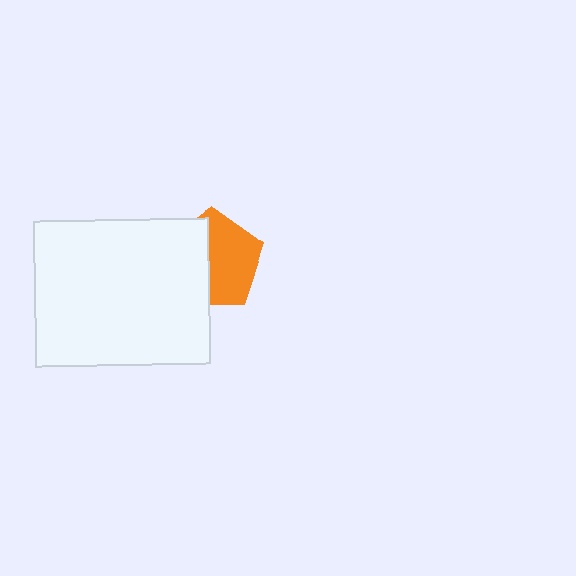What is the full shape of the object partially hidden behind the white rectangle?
The partially hidden object is an orange pentagon.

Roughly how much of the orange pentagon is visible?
About half of it is visible (roughly 55%).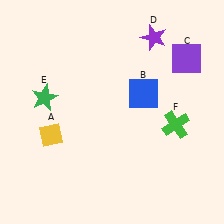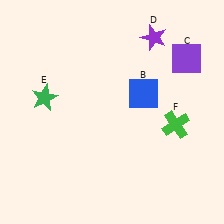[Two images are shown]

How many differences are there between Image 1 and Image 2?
There is 1 difference between the two images.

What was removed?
The yellow diamond (A) was removed in Image 2.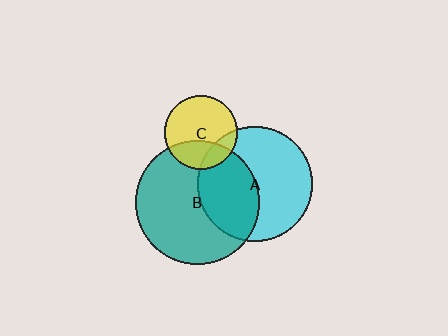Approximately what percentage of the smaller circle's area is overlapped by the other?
Approximately 20%.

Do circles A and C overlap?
Yes.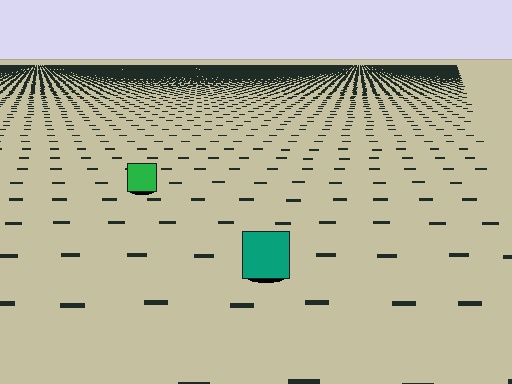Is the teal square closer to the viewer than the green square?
Yes. The teal square is closer — you can tell from the texture gradient: the ground texture is coarser near it.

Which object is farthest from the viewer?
The green square is farthest from the viewer. It appears smaller and the ground texture around it is denser.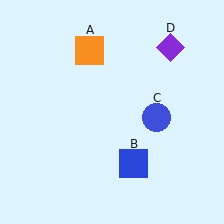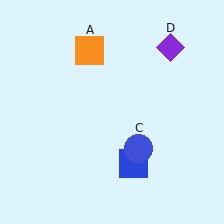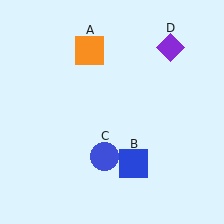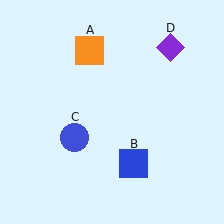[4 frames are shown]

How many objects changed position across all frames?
1 object changed position: blue circle (object C).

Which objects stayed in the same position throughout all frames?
Orange square (object A) and blue square (object B) and purple diamond (object D) remained stationary.